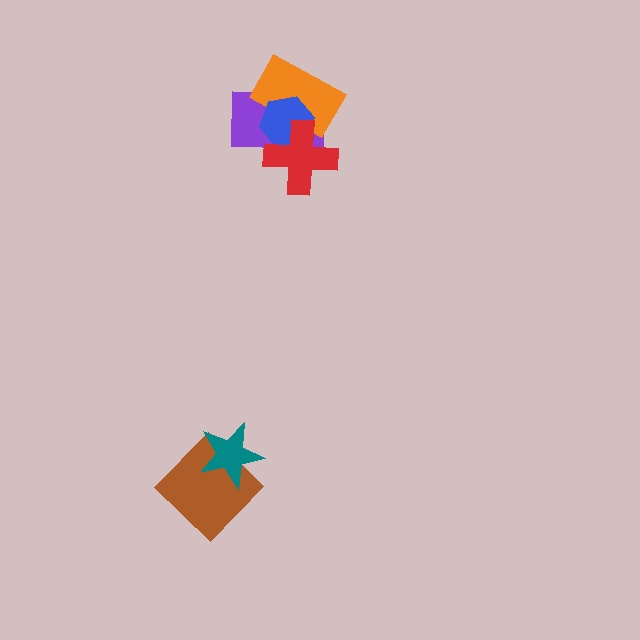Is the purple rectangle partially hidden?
Yes, it is partially covered by another shape.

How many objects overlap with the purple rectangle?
3 objects overlap with the purple rectangle.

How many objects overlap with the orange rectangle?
3 objects overlap with the orange rectangle.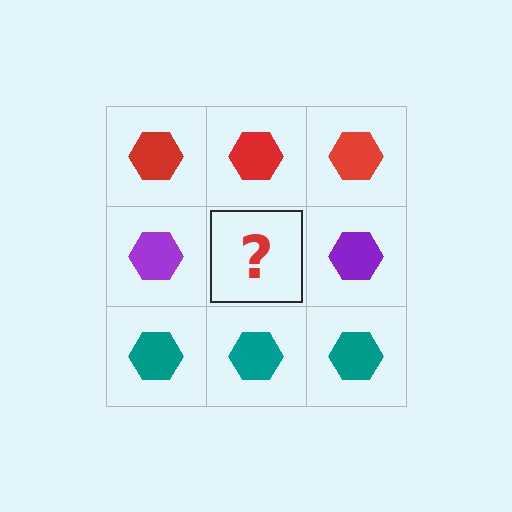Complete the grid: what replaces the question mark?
The question mark should be replaced with a purple hexagon.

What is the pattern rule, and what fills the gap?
The rule is that each row has a consistent color. The gap should be filled with a purple hexagon.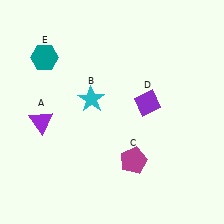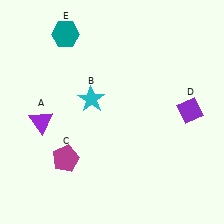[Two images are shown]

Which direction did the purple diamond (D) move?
The purple diamond (D) moved right.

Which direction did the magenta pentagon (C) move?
The magenta pentagon (C) moved left.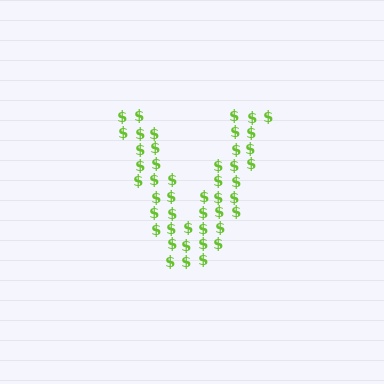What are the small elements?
The small elements are dollar signs.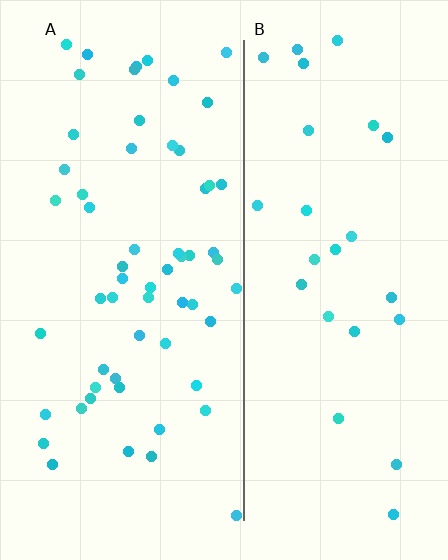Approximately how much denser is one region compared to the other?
Approximately 2.2× — region A over region B.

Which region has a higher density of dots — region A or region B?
A (the left).